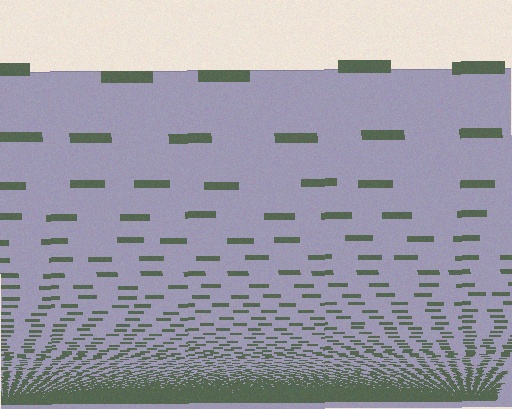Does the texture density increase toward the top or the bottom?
Density increases toward the bottom.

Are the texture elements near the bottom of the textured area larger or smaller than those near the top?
Smaller. The gradient is inverted — elements near the bottom are smaller and denser.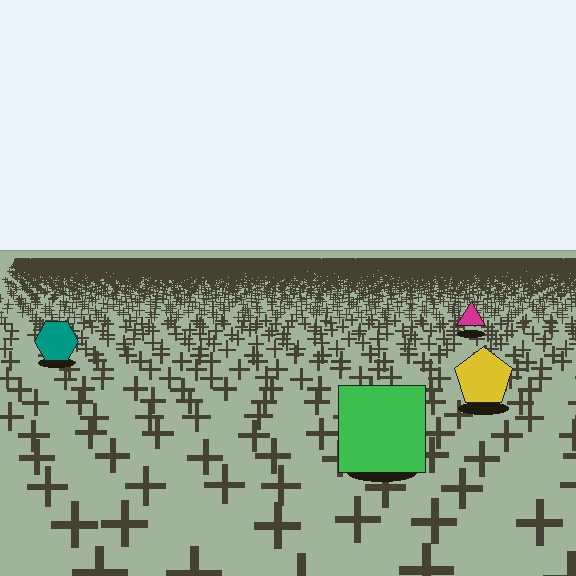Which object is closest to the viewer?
The green square is closest. The texture marks near it are larger and more spread out.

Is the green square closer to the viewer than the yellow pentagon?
Yes. The green square is closer — you can tell from the texture gradient: the ground texture is coarser near it.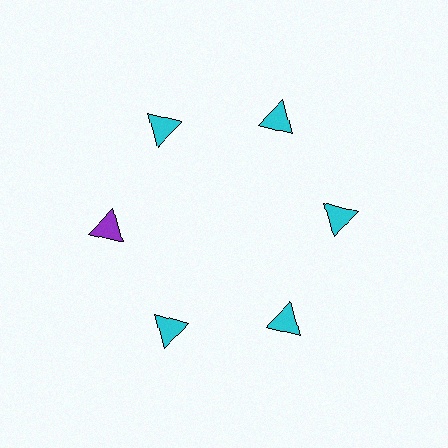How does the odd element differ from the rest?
It has a different color: purple instead of cyan.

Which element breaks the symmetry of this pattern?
The purple triangle at roughly the 9 o'clock position breaks the symmetry. All other shapes are cyan triangles.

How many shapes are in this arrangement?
There are 6 shapes arranged in a ring pattern.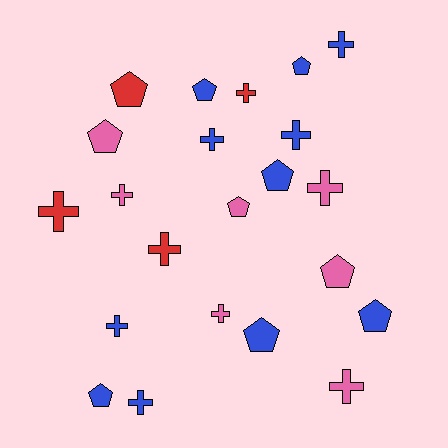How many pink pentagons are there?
There are 3 pink pentagons.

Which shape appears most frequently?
Cross, with 12 objects.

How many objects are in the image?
There are 22 objects.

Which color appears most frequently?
Blue, with 11 objects.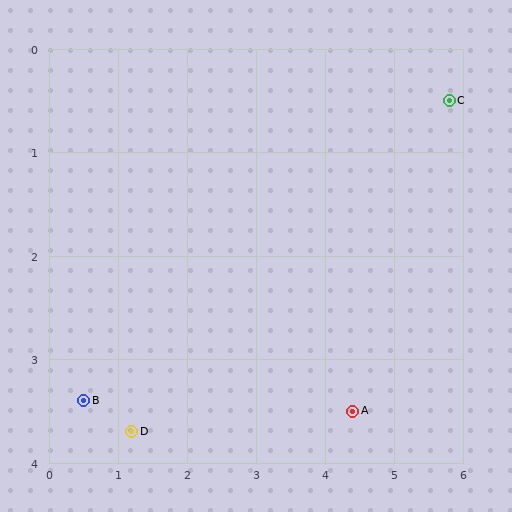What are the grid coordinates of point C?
Point C is at approximately (5.8, 0.5).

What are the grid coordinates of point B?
Point B is at approximately (0.5, 3.4).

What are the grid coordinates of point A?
Point A is at approximately (4.4, 3.5).